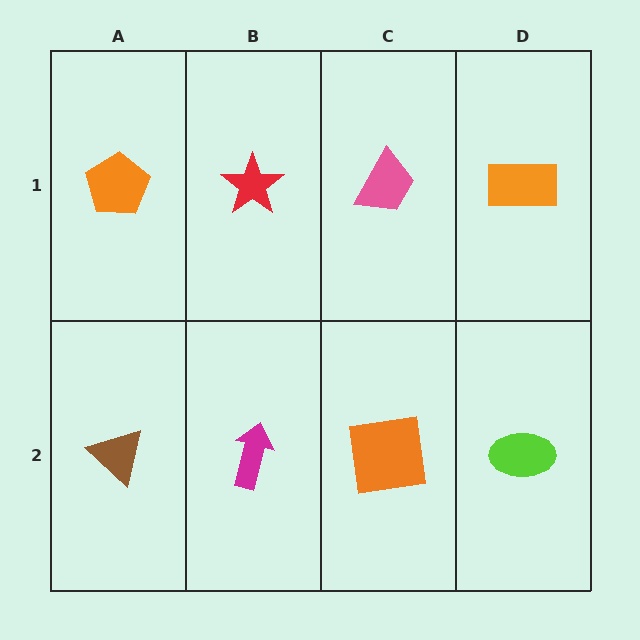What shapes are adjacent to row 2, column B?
A red star (row 1, column B), a brown triangle (row 2, column A), an orange square (row 2, column C).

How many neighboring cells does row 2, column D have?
2.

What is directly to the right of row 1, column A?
A red star.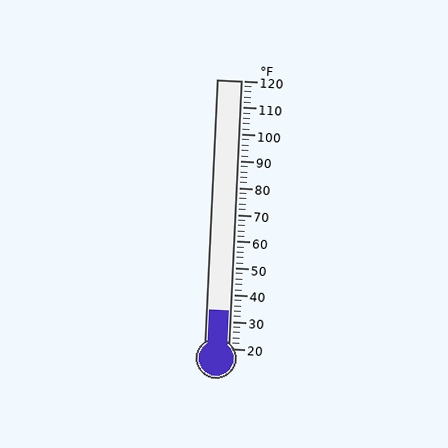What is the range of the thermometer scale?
The thermometer scale ranges from 20°F to 120°F.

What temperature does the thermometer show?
The thermometer shows approximately 34°F.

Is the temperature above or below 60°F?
The temperature is below 60°F.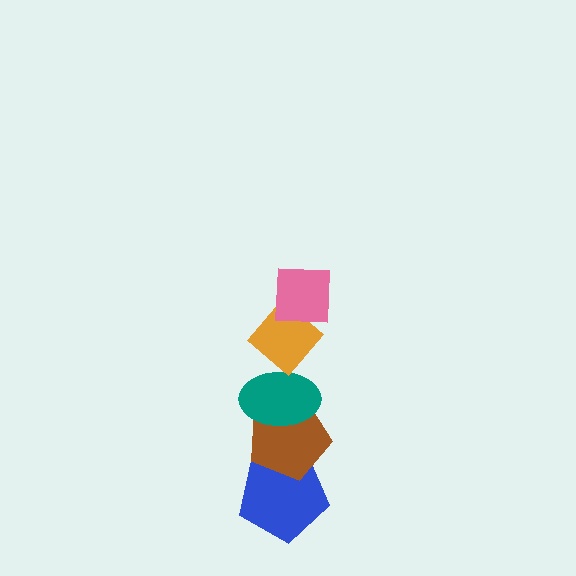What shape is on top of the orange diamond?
The pink square is on top of the orange diamond.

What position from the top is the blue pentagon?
The blue pentagon is 5th from the top.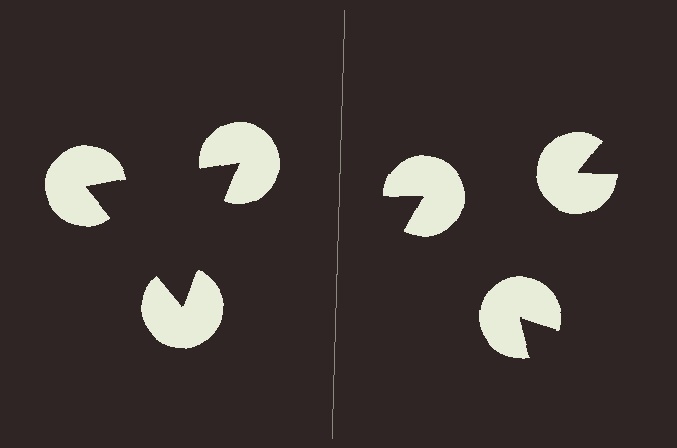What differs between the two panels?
The pac-man discs are positioned identically on both sides; only the wedge orientations differ. On the left they align to a triangle; on the right they are misaligned.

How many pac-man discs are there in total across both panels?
6 — 3 on each side.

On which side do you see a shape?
An illusory triangle appears on the left side. On the right side the wedge cuts are rotated, so no coherent shape forms.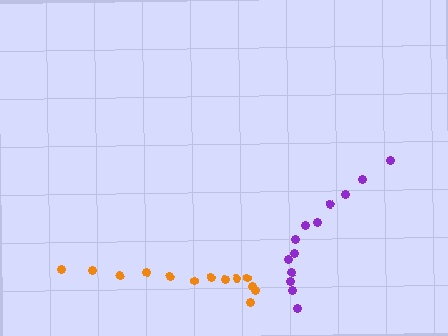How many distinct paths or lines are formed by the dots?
There are 2 distinct paths.